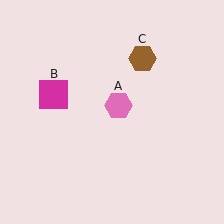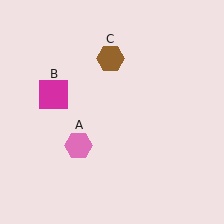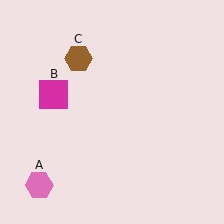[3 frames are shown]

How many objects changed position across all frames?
2 objects changed position: pink hexagon (object A), brown hexagon (object C).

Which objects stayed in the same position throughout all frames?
Magenta square (object B) remained stationary.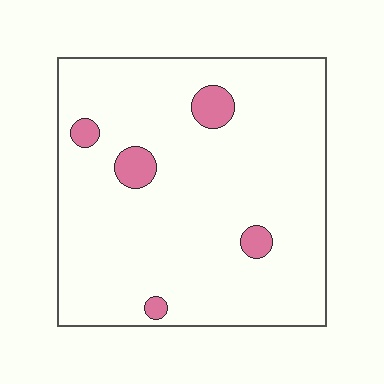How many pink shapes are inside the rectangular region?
5.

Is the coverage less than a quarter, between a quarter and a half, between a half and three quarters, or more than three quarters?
Less than a quarter.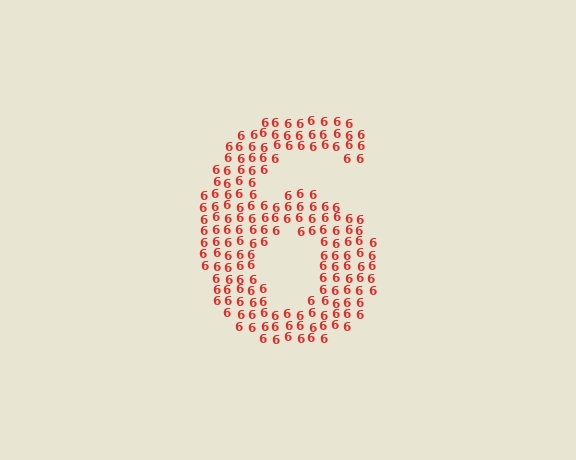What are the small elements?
The small elements are digit 6's.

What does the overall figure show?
The overall figure shows the digit 6.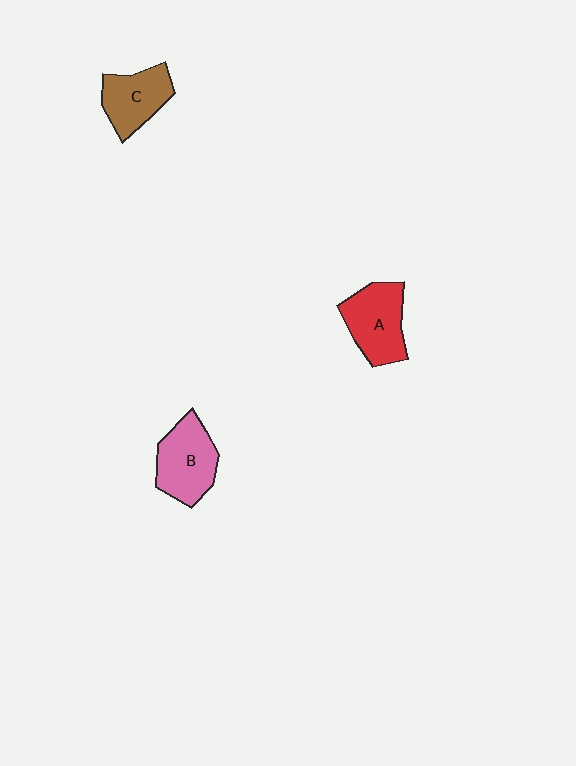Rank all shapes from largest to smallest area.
From largest to smallest: B (pink), A (red), C (brown).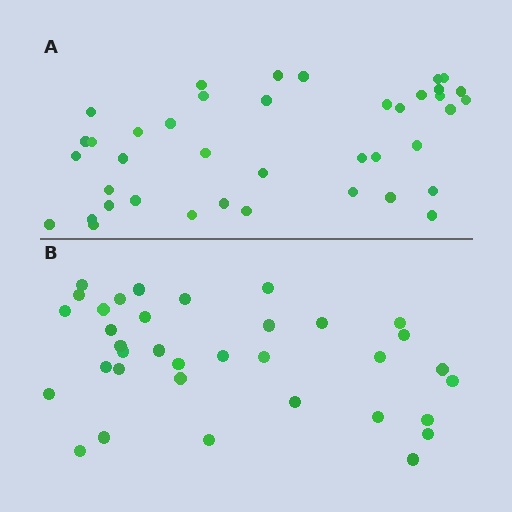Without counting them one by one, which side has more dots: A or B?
Region A (the top region) has more dots.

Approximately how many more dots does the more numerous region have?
Region A has about 5 more dots than region B.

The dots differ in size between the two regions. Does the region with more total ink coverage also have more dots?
No. Region B has more total ink coverage because its dots are larger, but region A actually contains more individual dots. Total area can be misleading — the number of items is what matters here.